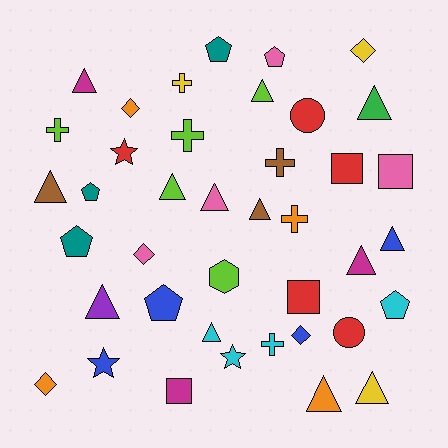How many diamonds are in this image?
There are 5 diamonds.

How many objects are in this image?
There are 40 objects.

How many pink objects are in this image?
There are 4 pink objects.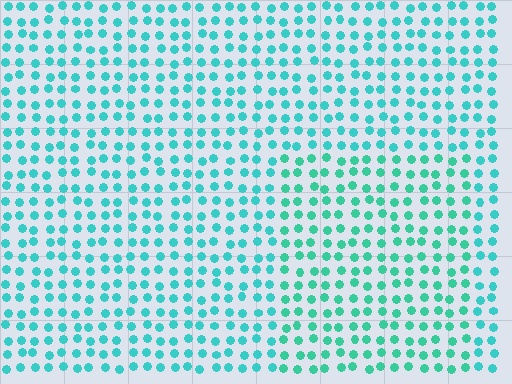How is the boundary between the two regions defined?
The boundary is defined purely by a slight shift in hue (about 18 degrees). Spacing, size, and orientation are identical on both sides.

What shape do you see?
I see a rectangle.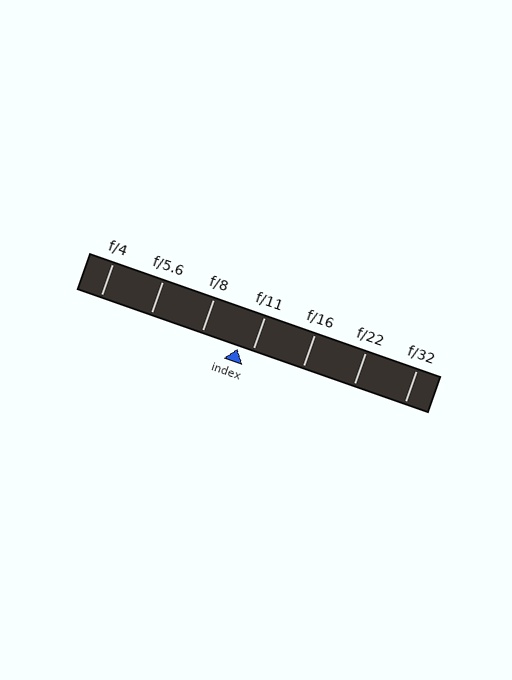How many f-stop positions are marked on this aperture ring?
There are 7 f-stop positions marked.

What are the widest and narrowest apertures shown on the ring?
The widest aperture shown is f/4 and the narrowest is f/32.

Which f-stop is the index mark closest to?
The index mark is closest to f/11.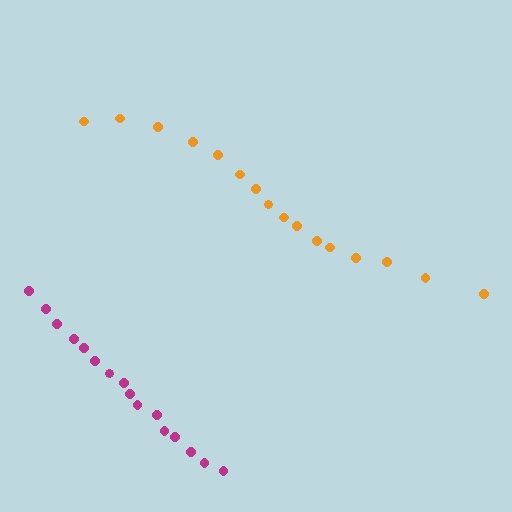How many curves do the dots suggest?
There are 2 distinct paths.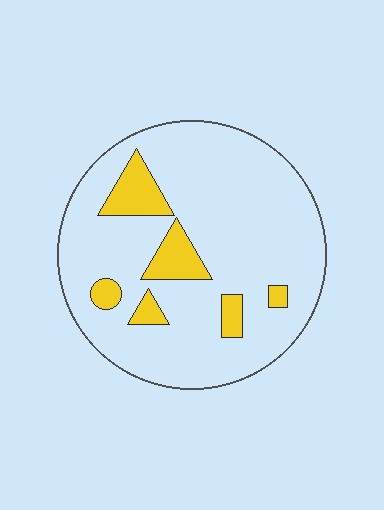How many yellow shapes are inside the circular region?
6.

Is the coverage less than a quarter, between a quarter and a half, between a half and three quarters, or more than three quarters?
Less than a quarter.